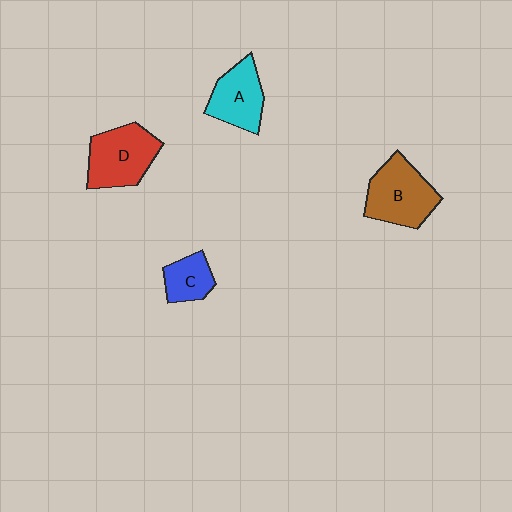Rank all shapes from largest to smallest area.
From largest to smallest: B (brown), D (red), A (cyan), C (blue).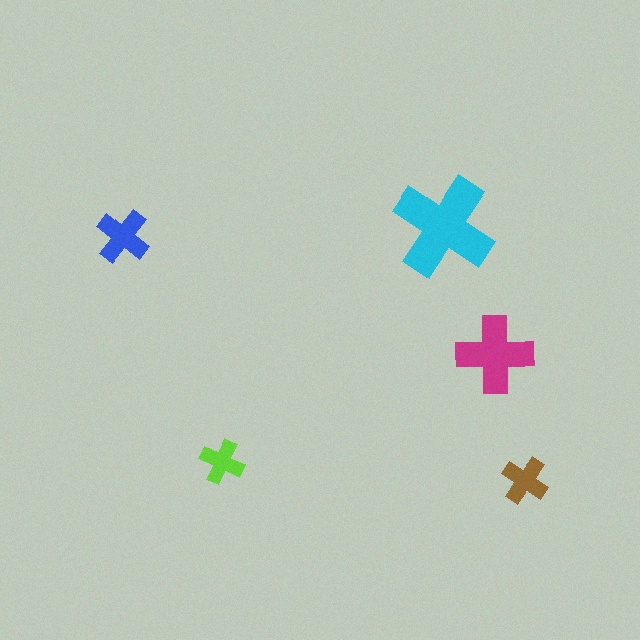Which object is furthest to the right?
The brown cross is rightmost.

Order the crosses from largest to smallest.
the cyan one, the magenta one, the blue one, the brown one, the lime one.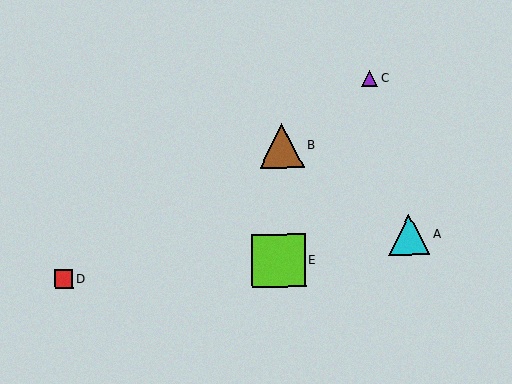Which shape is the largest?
The lime square (labeled E) is the largest.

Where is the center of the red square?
The center of the red square is at (64, 279).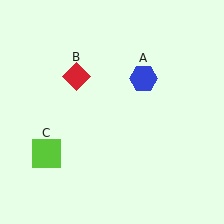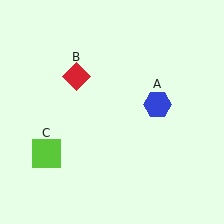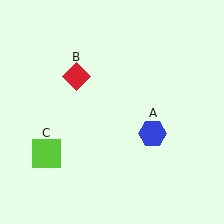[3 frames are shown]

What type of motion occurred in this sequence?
The blue hexagon (object A) rotated clockwise around the center of the scene.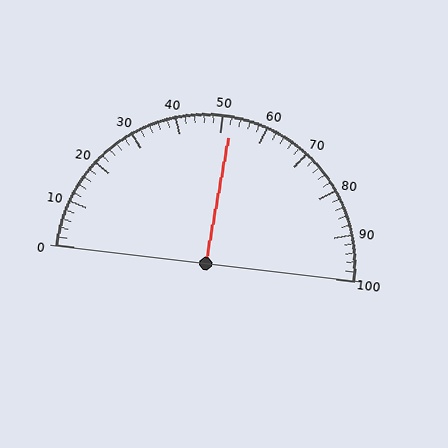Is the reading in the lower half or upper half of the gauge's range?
The reading is in the upper half of the range (0 to 100).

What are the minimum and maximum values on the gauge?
The gauge ranges from 0 to 100.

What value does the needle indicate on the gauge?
The needle indicates approximately 52.